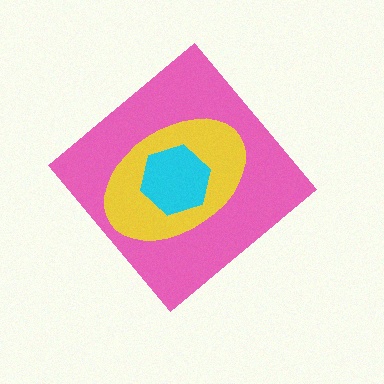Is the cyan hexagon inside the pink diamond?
Yes.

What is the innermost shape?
The cyan hexagon.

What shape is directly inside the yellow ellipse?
The cyan hexagon.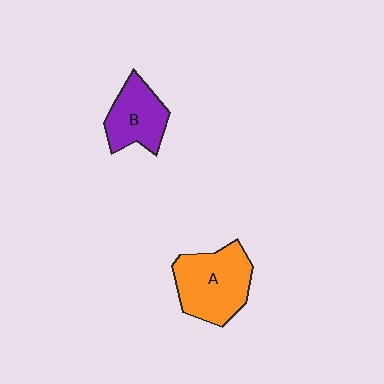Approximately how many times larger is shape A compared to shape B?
Approximately 1.4 times.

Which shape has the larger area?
Shape A (orange).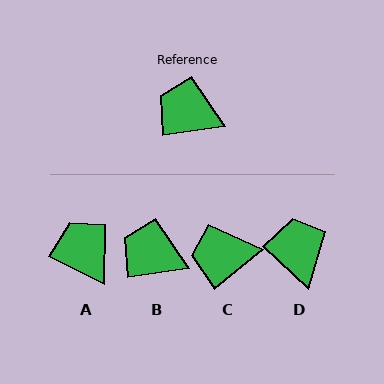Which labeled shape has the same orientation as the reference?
B.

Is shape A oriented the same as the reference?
No, it is off by about 35 degrees.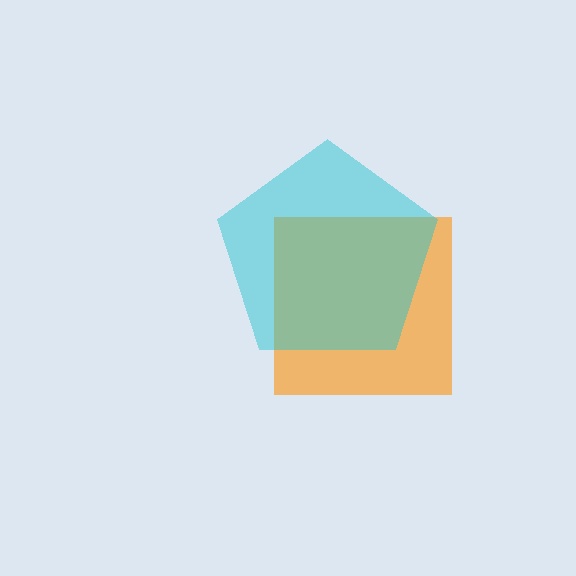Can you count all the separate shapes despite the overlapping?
Yes, there are 2 separate shapes.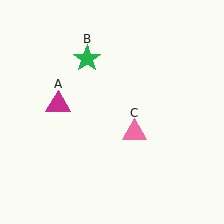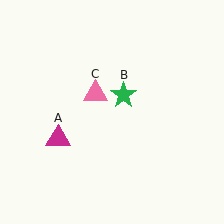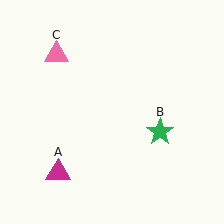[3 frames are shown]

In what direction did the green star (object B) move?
The green star (object B) moved down and to the right.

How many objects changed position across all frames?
3 objects changed position: magenta triangle (object A), green star (object B), pink triangle (object C).